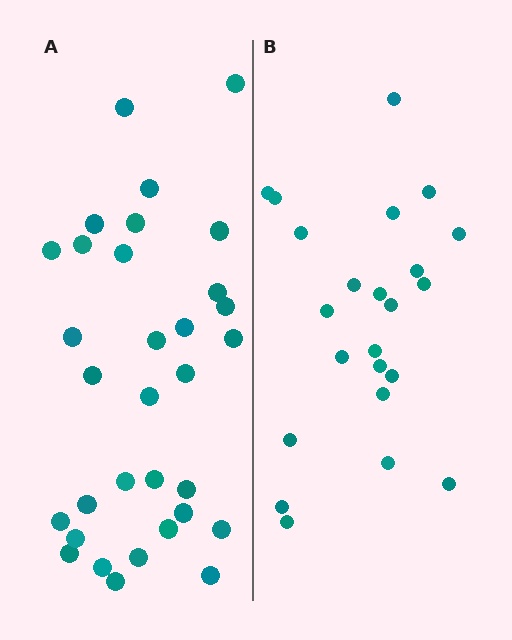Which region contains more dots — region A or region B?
Region A (the left region) has more dots.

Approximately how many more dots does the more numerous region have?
Region A has roughly 8 or so more dots than region B.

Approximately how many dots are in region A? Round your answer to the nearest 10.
About 30 dots. (The exact count is 32, which rounds to 30.)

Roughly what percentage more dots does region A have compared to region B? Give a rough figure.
About 40% more.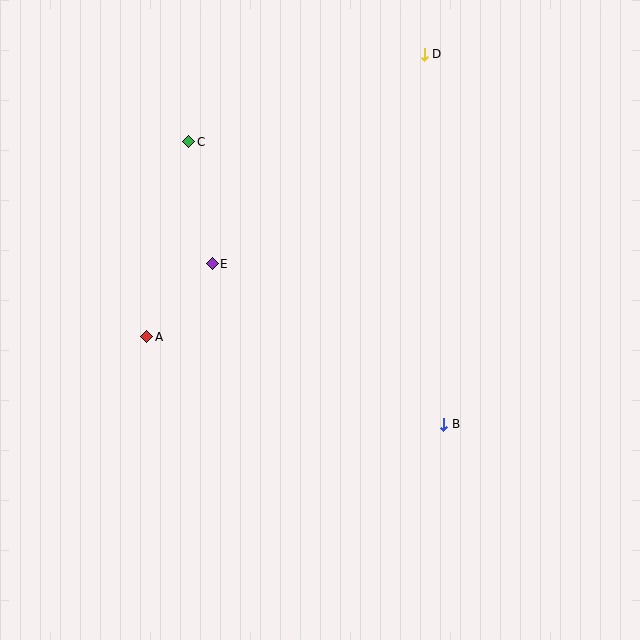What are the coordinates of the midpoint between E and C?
The midpoint between E and C is at (200, 203).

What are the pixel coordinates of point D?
Point D is at (424, 54).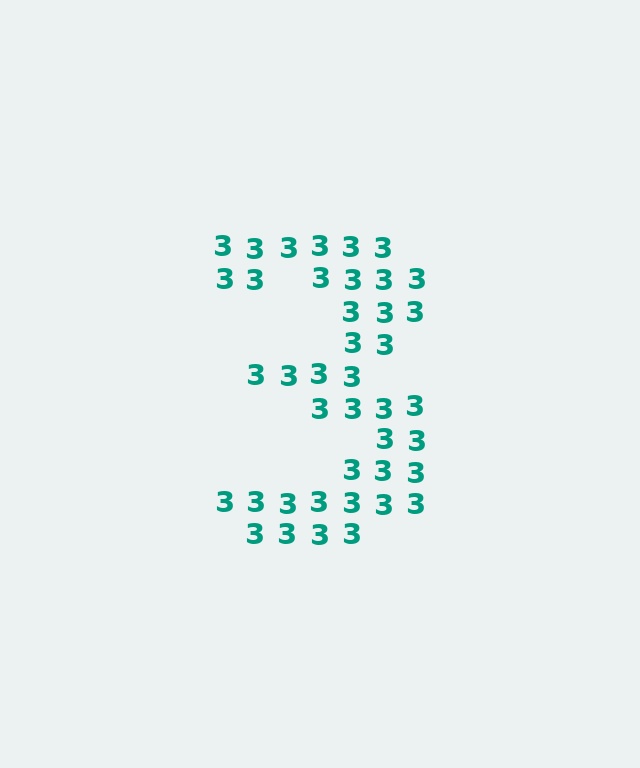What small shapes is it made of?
It is made of small digit 3's.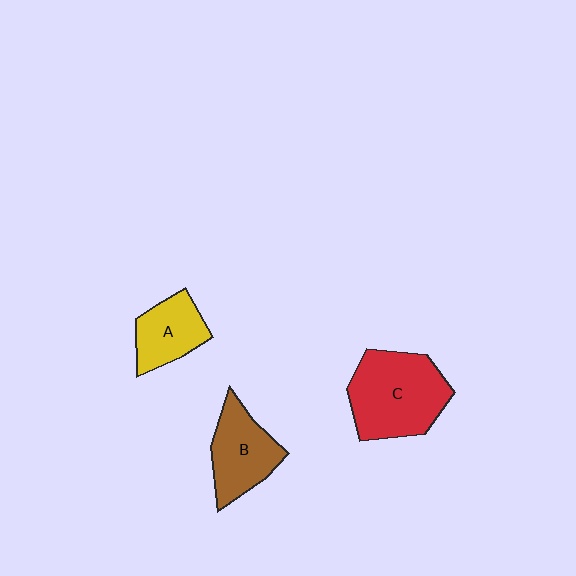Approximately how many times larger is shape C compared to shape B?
Approximately 1.5 times.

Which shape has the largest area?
Shape C (red).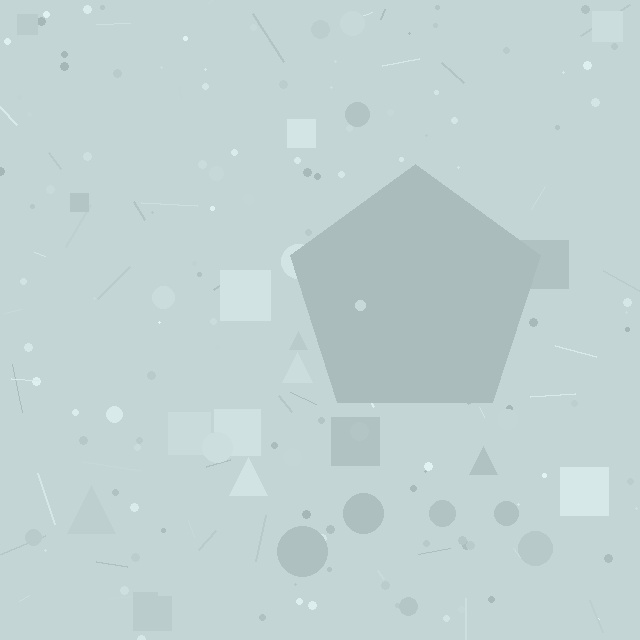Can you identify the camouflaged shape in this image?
The camouflaged shape is a pentagon.